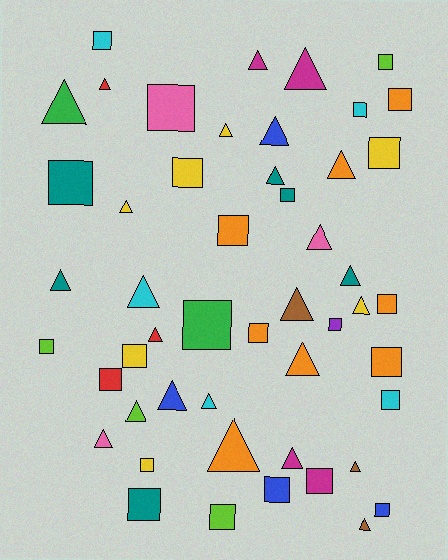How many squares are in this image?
There are 25 squares.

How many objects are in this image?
There are 50 objects.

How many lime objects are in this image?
There are 4 lime objects.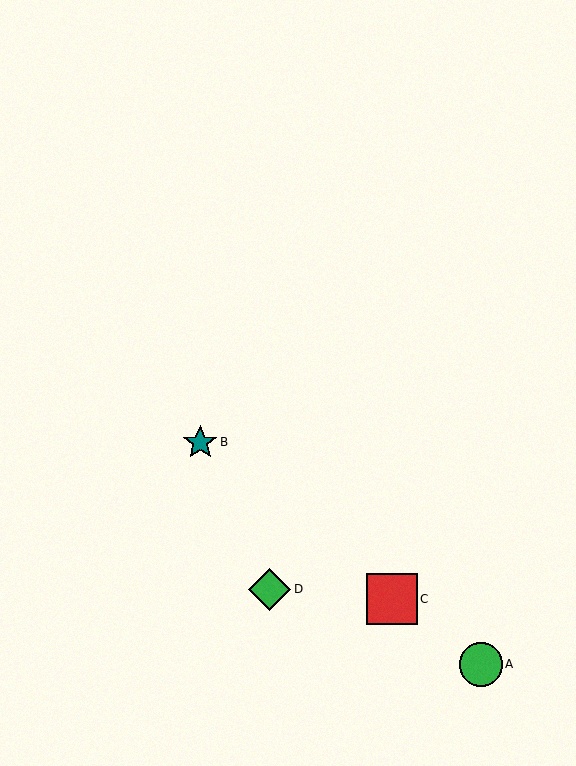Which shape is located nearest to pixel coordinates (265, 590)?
The green diamond (labeled D) at (270, 589) is nearest to that location.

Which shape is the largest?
The red square (labeled C) is the largest.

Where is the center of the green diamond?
The center of the green diamond is at (270, 589).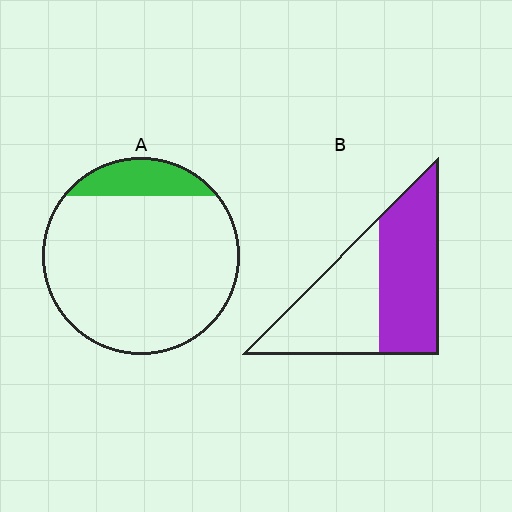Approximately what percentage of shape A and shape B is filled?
A is approximately 15% and B is approximately 50%.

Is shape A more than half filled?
No.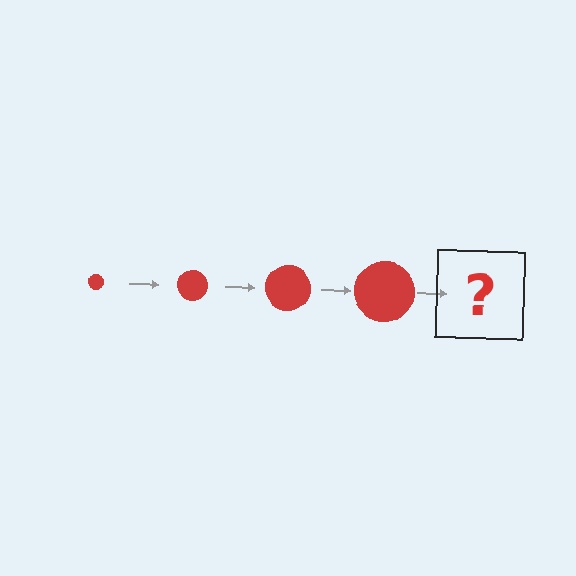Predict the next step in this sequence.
The next step is a red circle, larger than the previous one.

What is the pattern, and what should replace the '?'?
The pattern is that the circle gets progressively larger each step. The '?' should be a red circle, larger than the previous one.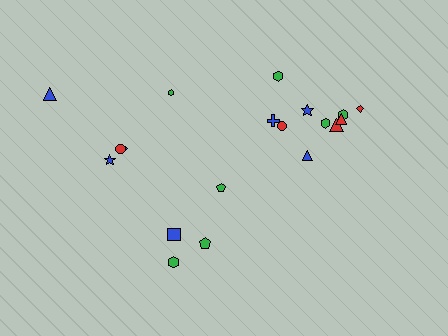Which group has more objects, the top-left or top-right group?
The top-right group.